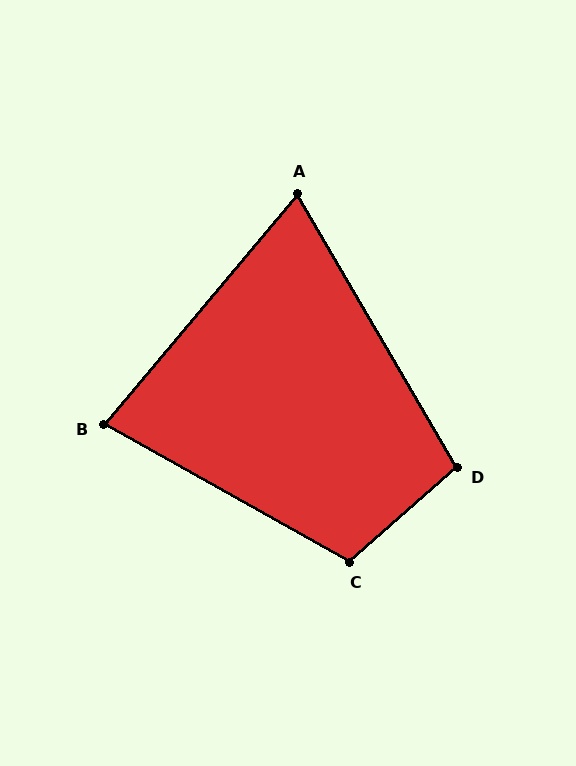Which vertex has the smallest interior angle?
A, at approximately 70 degrees.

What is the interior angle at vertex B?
Approximately 79 degrees (acute).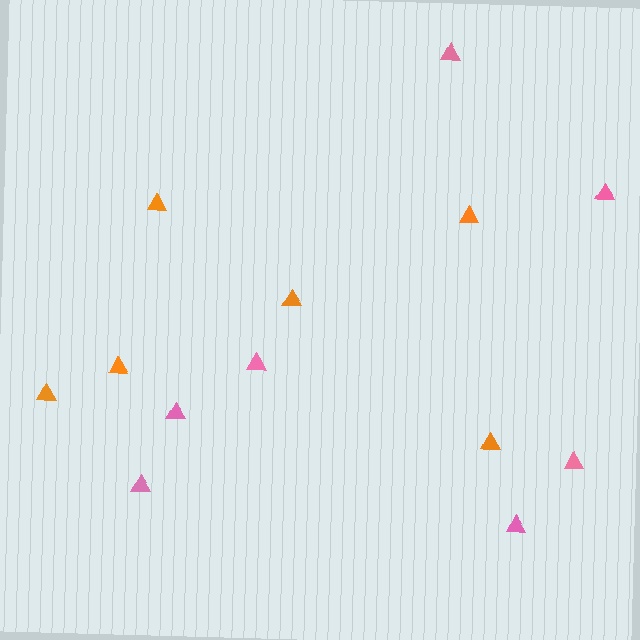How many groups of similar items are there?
There are 2 groups: one group of pink triangles (7) and one group of orange triangles (6).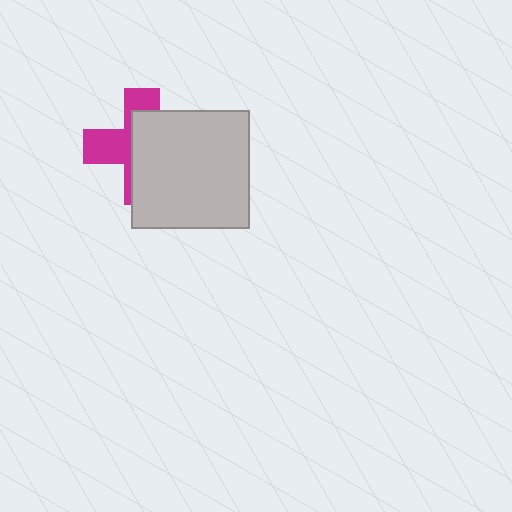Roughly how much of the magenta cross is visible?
A small part of it is visible (roughly 42%).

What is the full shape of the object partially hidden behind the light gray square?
The partially hidden object is a magenta cross.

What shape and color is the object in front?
The object in front is a light gray square.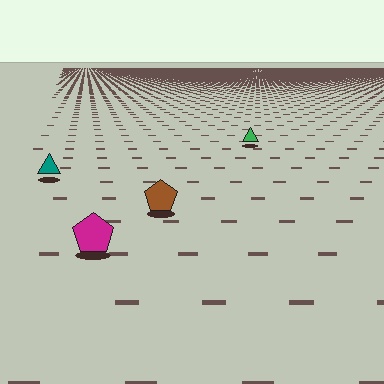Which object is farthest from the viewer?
The green triangle is farthest from the viewer. It appears smaller and the ground texture around it is denser.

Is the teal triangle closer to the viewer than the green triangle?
Yes. The teal triangle is closer — you can tell from the texture gradient: the ground texture is coarser near it.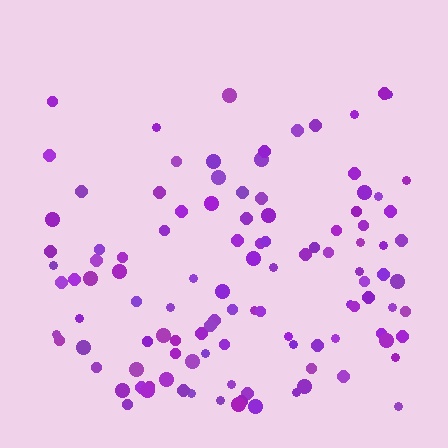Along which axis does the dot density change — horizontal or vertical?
Vertical.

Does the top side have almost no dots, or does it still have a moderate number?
Still a moderate number, just noticeably fewer than the bottom.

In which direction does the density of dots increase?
From top to bottom, with the bottom side densest.